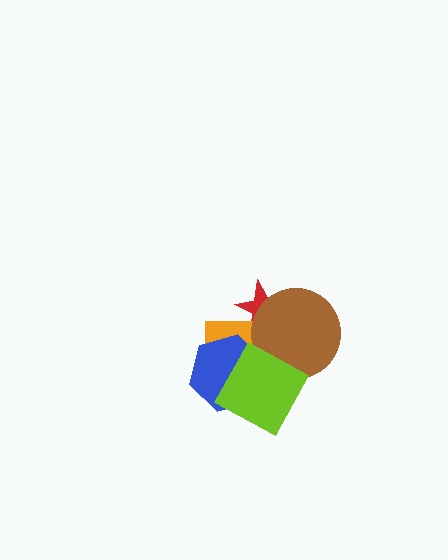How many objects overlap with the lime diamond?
3 objects overlap with the lime diamond.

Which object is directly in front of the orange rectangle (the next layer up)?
The brown circle is directly in front of the orange rectangle.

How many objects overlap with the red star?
2 objects overlap with the red star.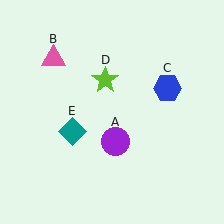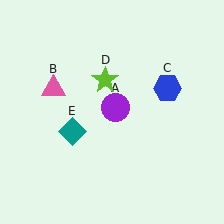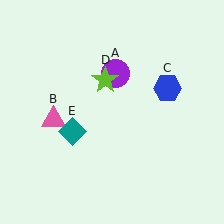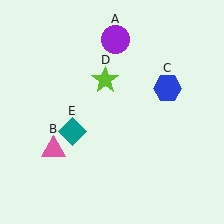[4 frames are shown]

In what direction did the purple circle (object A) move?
The purple circle (object A) moved up.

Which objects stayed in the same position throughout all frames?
Blue hexagon (object C) and lime star (object D) and teal diamond (object E) remained stationary.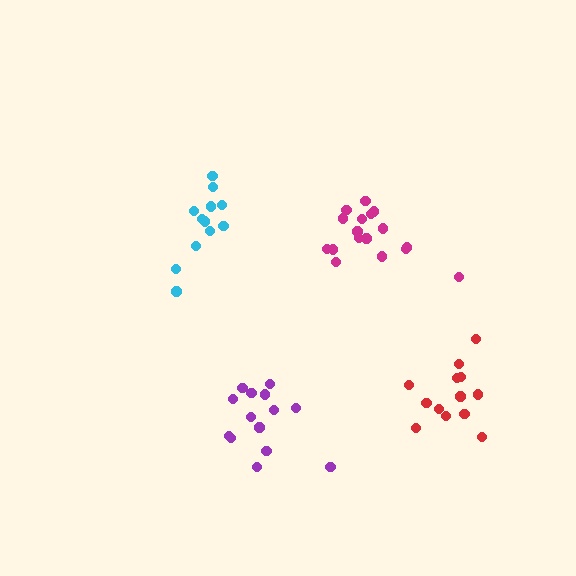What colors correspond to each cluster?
The clusters are colored: red, magenta, purple, cyan.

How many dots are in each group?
Group 1: 13 dots, Group 2: 17 dots, Group 3: 14 dots, Group 4: 12 dots (56 total).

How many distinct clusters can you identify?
There are 4 distinct clusters.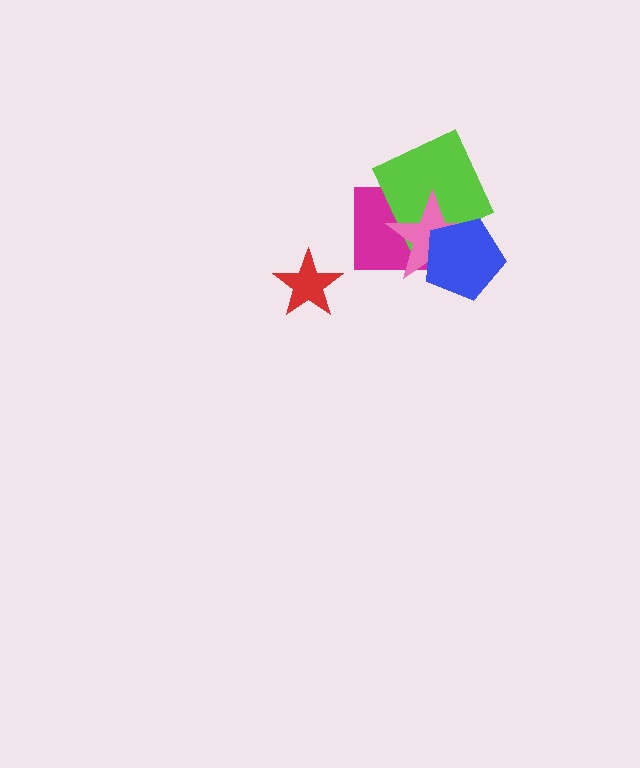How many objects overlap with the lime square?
3 objects overlap with the lime square.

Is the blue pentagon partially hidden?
No, no other shape covers it.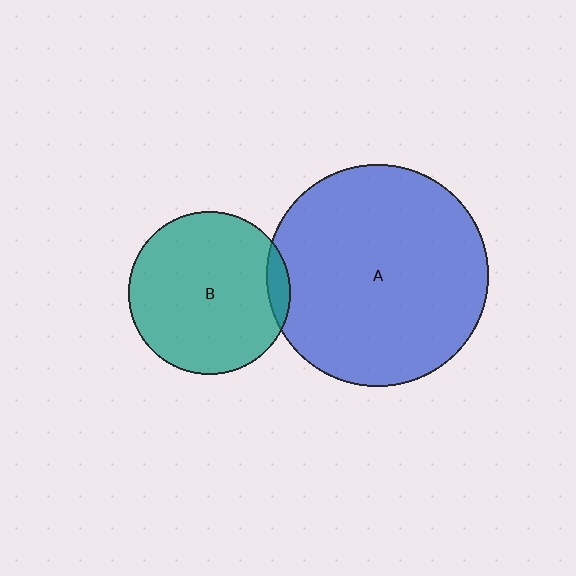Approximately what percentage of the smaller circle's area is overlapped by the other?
Approximately 5%.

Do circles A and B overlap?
Yes.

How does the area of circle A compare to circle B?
Approximately 1.9 times.